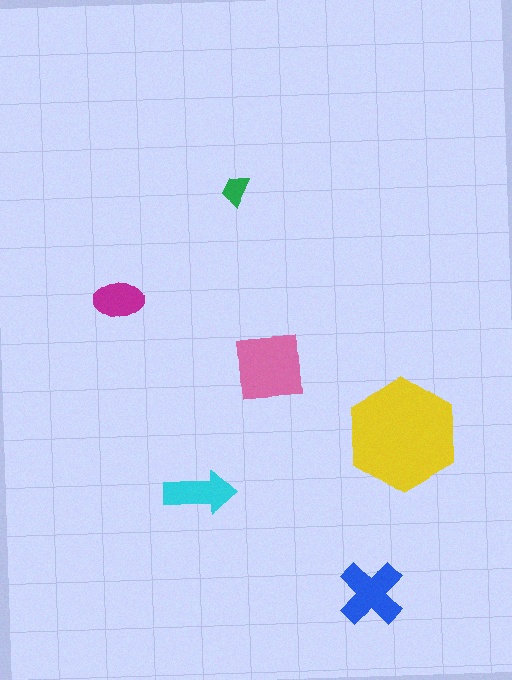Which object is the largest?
The yellow hexagon.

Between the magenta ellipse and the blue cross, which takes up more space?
The blue cross.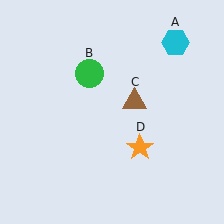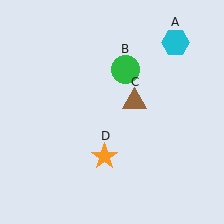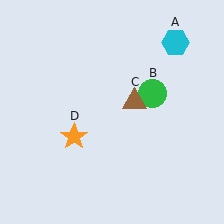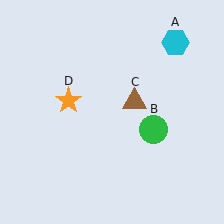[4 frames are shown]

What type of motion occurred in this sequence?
The green circle (object B), orange star (object D) rotated clockwise around the center of the scene.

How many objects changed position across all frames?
2 objects changed position: green circle (object B), orange star (object D).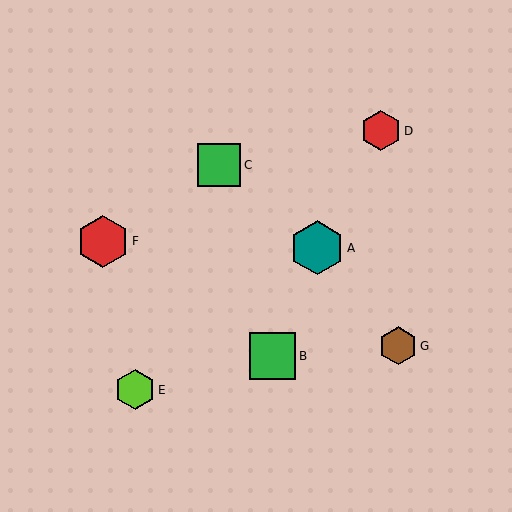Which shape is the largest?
The teal hexagon (labeled A) is the largest.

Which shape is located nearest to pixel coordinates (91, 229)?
The red hexagon (labeled F) at (103, 241) is nearest to that location.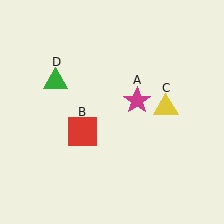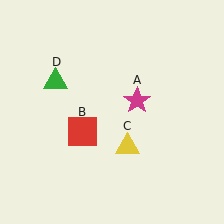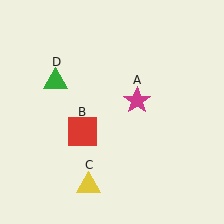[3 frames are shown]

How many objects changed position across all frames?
1 object changed position: yellow triangle (object C).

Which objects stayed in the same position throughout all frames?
Magenta star (object A) and red square (object B) and green triangle (object D) remained stationary.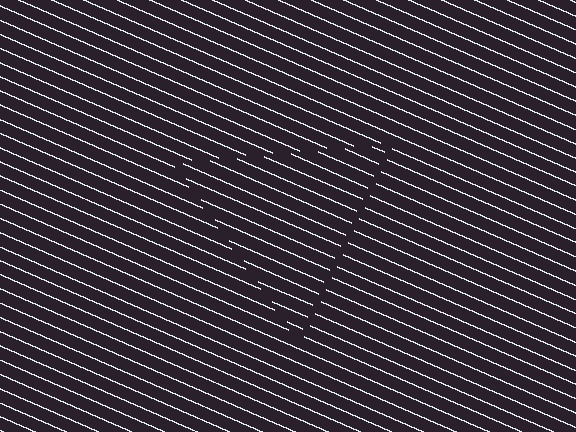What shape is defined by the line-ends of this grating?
An illusory triangle. The interior of the shape contains the same grating, shifted by half a period — the contour is defined by the phase discontinuity where line-ends from the inner and outer gratings abut.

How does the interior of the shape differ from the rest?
The interior of the shape contains the same grating, shifted by half a period — the contour is defined by the phase discontinuity where line-ends from the inner and outer gratings abut.